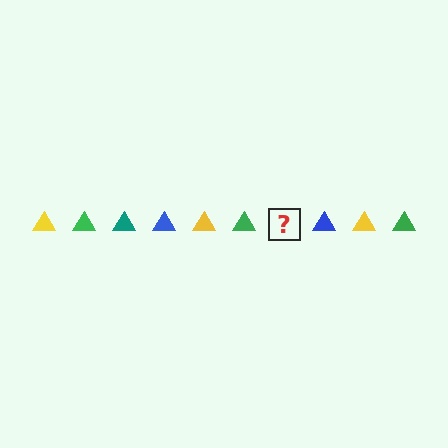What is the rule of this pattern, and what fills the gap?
The rule is that the pattern cycles through yellow, green, teal, blue triangles. The gap should be filled with a teal triangle.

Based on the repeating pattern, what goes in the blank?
The blank should be a teal triangle.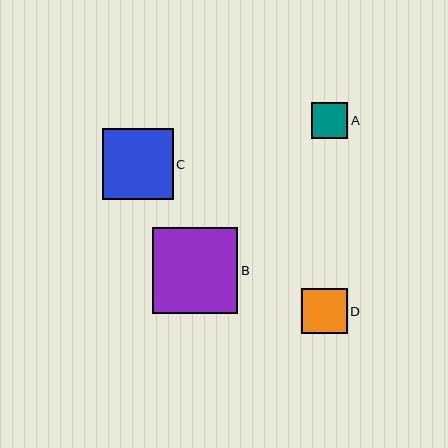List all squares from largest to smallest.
From largest to smallest: B, C, D, A.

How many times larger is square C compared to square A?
Square C is approximately 2.0 times the size of square A.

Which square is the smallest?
Square A is the smallest with a size of approximately 36 pixels.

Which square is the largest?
Square B is the largest with a size of approximately 86 pixels.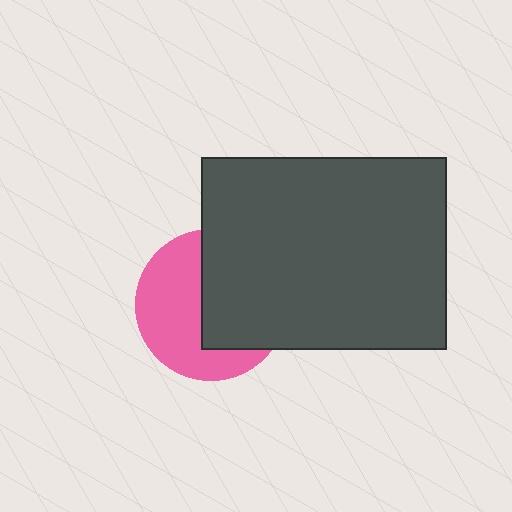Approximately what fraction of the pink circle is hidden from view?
Roughly 49% of the pink circle is hidden behind the dark gray rectangle.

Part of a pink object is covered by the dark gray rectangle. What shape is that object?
It is a circle.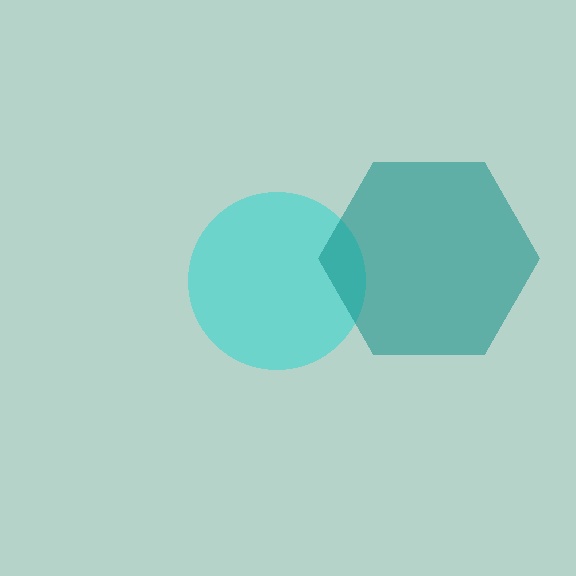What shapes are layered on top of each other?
The layered shapes are: a cyan circle, a teal hexagon.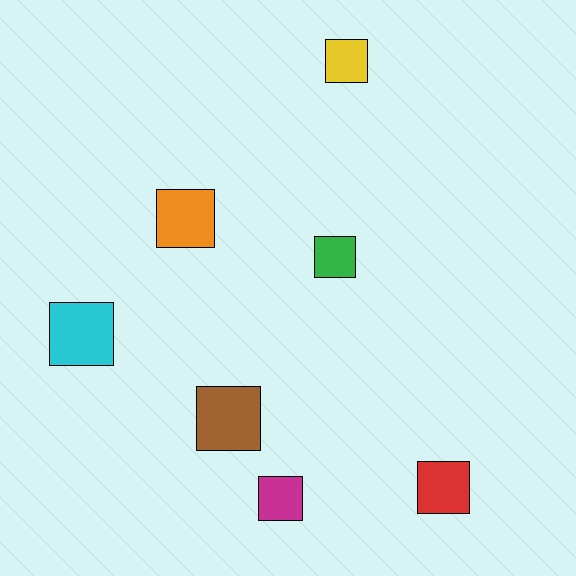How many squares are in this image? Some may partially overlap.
There are 7 squares.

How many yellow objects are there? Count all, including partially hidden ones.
There is 1 yellow object.